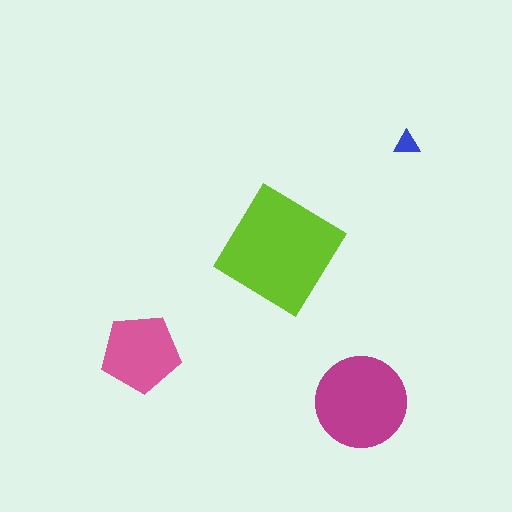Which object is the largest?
The lime diamond.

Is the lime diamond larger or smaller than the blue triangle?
Larger.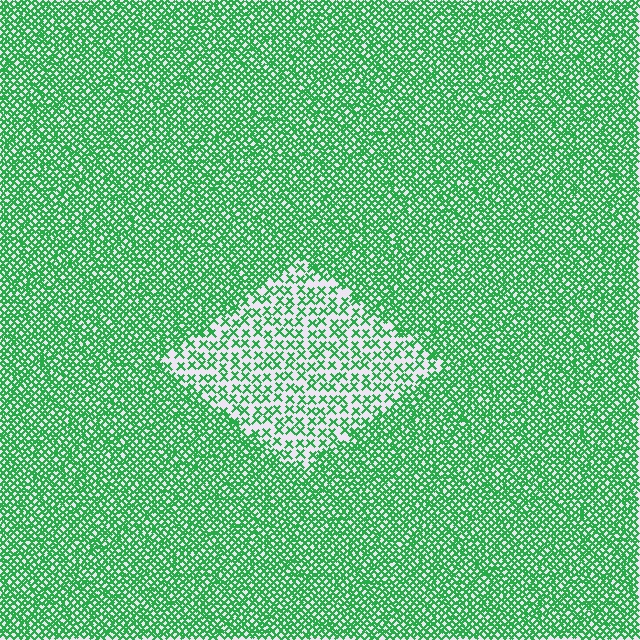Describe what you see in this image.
The image contains small green elements arranged at two different densities. A diamond-shaped region is visible where the elements are less densely packed than the surrounding area.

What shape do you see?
I see a diamond.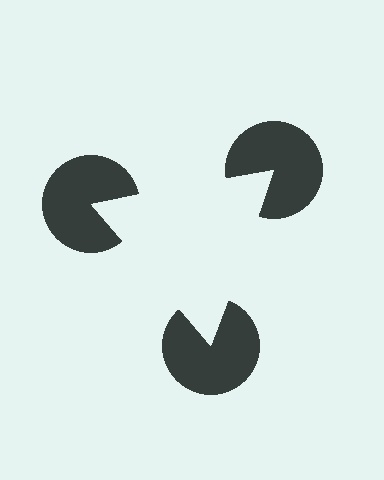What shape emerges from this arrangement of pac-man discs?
An illusory triangle — its edges are inferred from the aligned wedge cuts in the pac-man discs, not physically drawn.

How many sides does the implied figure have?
3 sides.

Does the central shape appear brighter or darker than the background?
It typically appears slightly brighter than the background, even though no actual brightness change is drawn.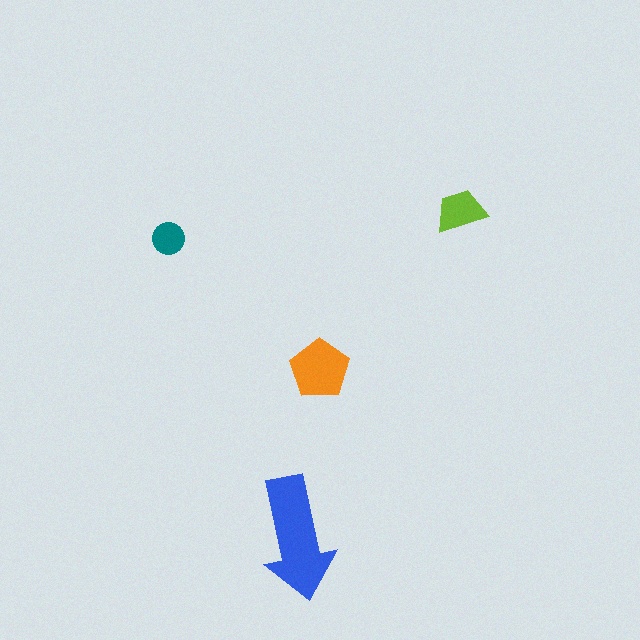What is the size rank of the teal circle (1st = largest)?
4th.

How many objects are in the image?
There are 4 objects in the image.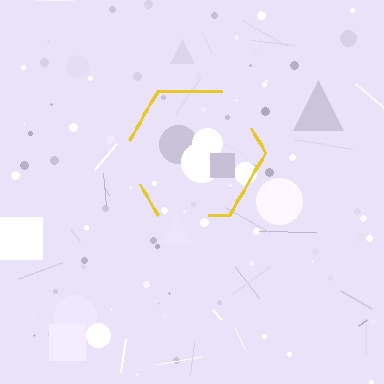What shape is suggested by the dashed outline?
The dashed outline suggests a hexagon.